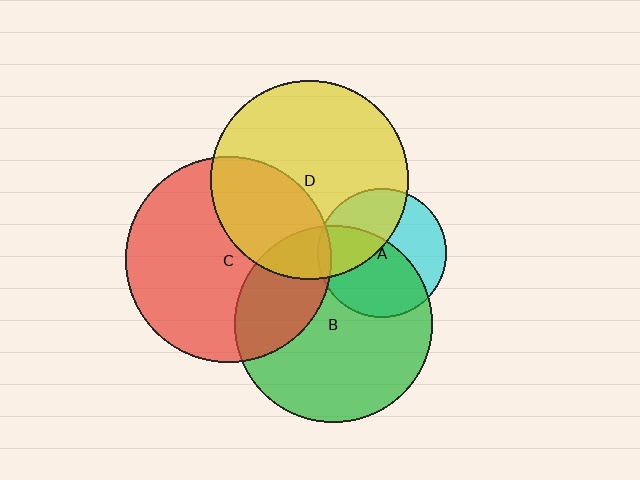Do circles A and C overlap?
Yes.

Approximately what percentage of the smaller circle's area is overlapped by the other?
Approximately 5%.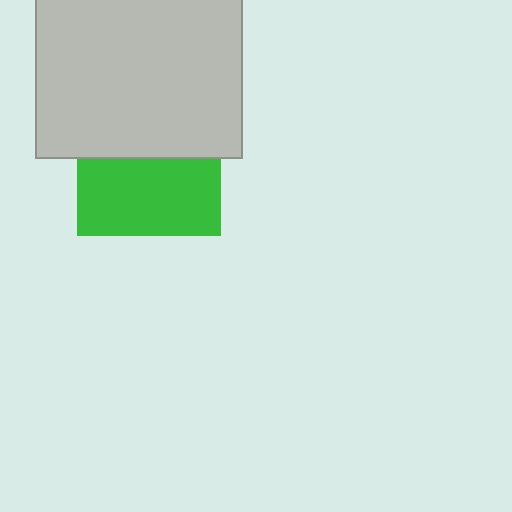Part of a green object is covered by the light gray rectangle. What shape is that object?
It is a square.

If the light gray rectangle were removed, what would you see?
You would see the complete green square.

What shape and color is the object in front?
The object in front is a light gray rectangle.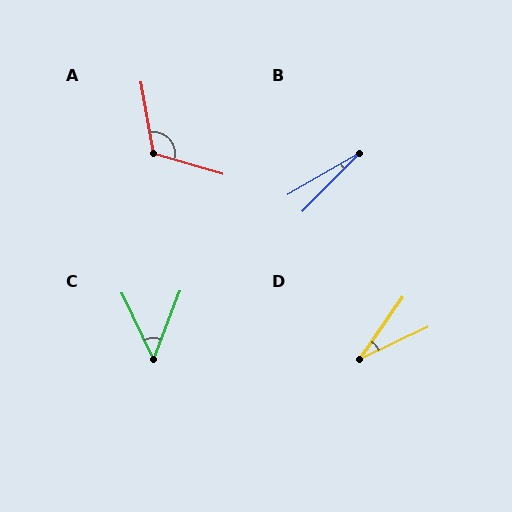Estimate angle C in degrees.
Approximately 46 degrees.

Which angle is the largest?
A, at approximately 116 degrees.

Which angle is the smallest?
B, at approximately 16 degrees.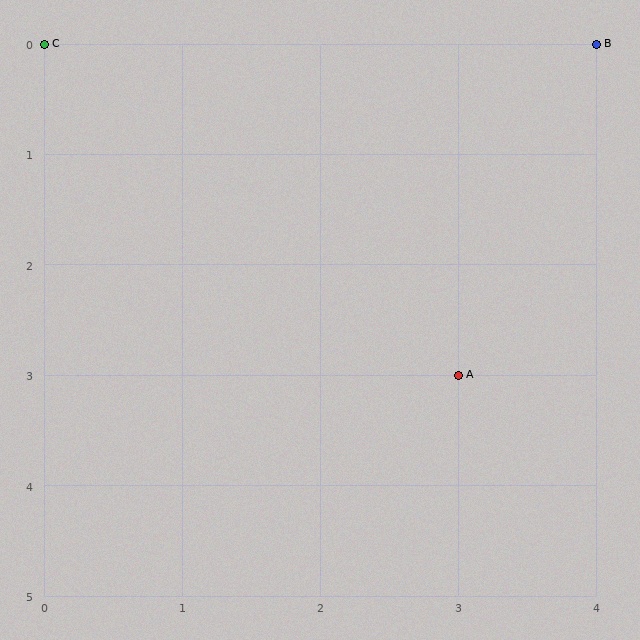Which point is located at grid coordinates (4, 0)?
Point B is at (4, 0).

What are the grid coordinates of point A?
Point A is at grid coordinates (3, 3).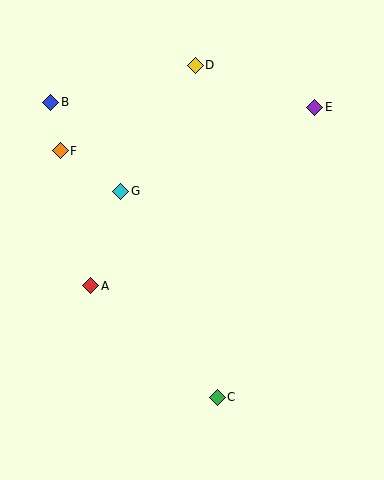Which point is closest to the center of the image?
Point G at (121, 191) is closest to the center.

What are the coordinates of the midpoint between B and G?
The midpoint between B and G is at (86, 147).